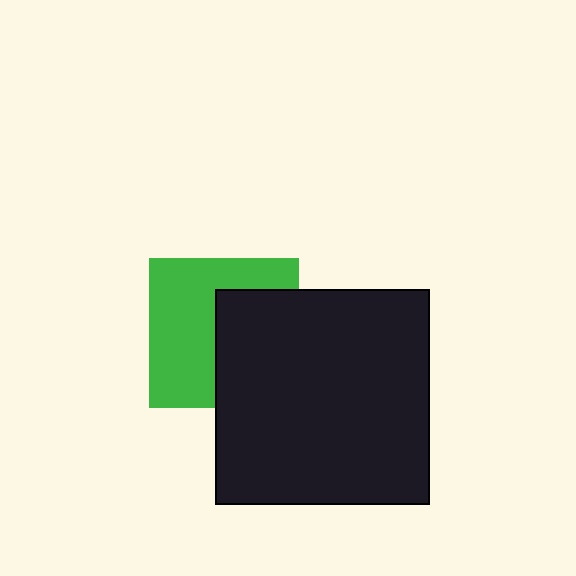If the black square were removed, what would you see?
You would see the complete green square.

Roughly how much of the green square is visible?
About half of it is visible (roughly 56%).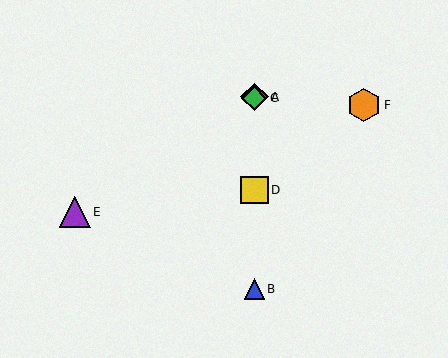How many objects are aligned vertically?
4 objects (A, B, C, D) are aligned vertically.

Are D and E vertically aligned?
No, D is at x≈254 and E is at x≈75.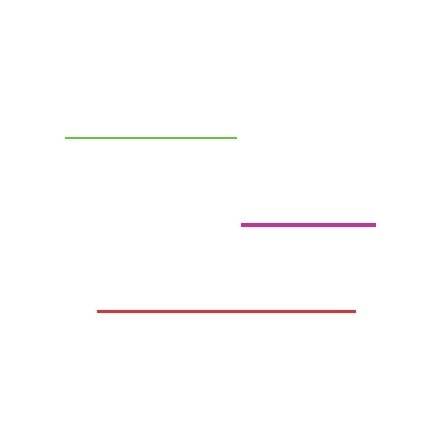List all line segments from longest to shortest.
From longest to shortest: red, lime, magenta.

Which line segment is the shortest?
The magenta line is the shortest at approximately 134 pixels.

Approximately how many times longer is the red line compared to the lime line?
The red line is approximately 1.5 times the length of the lime line.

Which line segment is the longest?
The red line is the longest at approximately 258 pixels.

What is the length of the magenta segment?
The magenta segment is approximately 134 pixels long.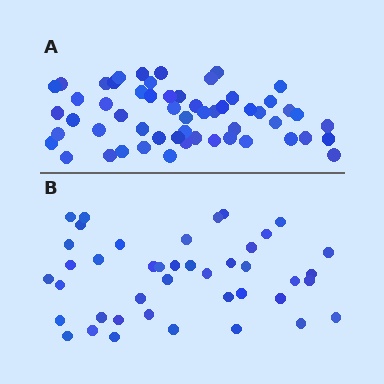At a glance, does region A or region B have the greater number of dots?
Region A (the top region) has more dots.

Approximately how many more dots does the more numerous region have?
Region A has approximately 15 more dots than region B.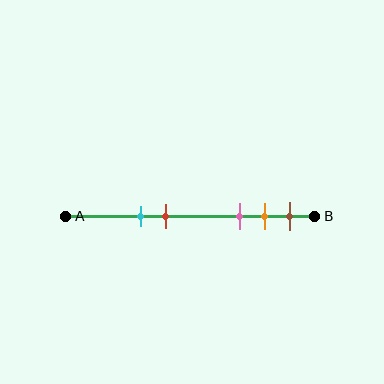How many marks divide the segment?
There are 5 marks dividing the segment.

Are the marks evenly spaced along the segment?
No, the marks are not evenly spaced.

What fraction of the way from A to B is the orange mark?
The orange mark is approximately 80% (0.8) of the way from A to B.